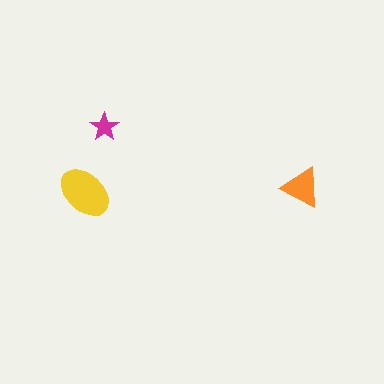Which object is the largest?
The yellow ellipse.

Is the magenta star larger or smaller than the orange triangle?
Smaller.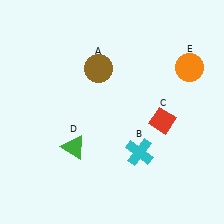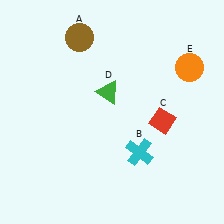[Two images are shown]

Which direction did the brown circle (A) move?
The brown circle (A) moved up.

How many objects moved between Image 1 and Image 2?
2 objects moved between the two images.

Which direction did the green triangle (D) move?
The green triangle (D) moved up.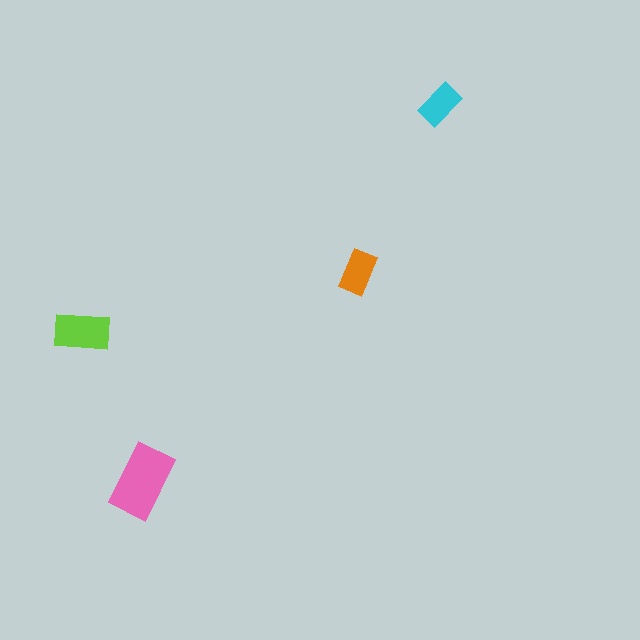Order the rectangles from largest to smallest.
the pink one, the lime one, the orange one, the cyan one.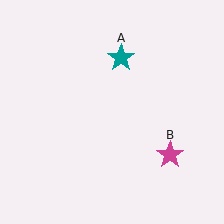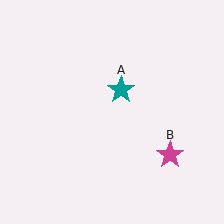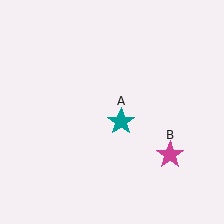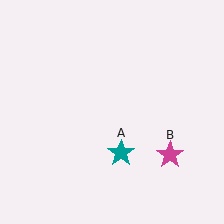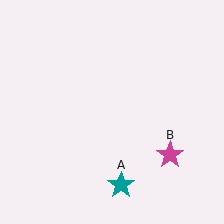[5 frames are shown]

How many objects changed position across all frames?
1 object changed position: teal star (object A).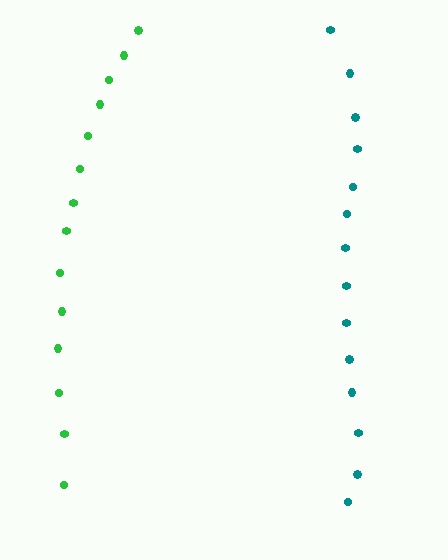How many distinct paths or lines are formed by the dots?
There are 2 distinct paths.